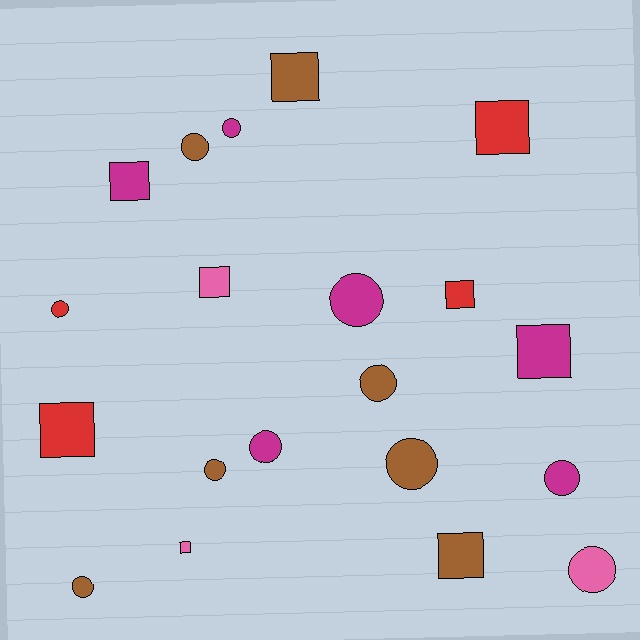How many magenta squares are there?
There are 2 magenta squares.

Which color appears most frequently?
Brown, with 7 objects.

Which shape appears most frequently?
Circle, with 11 objects.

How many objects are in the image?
There are 20 objects.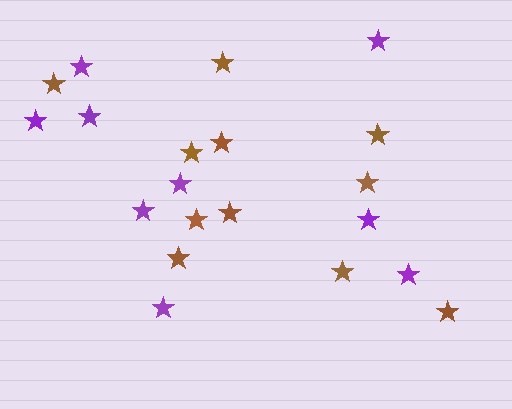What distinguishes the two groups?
There are 2 groups: one group of purple stars (9) and one group of brown stars (11).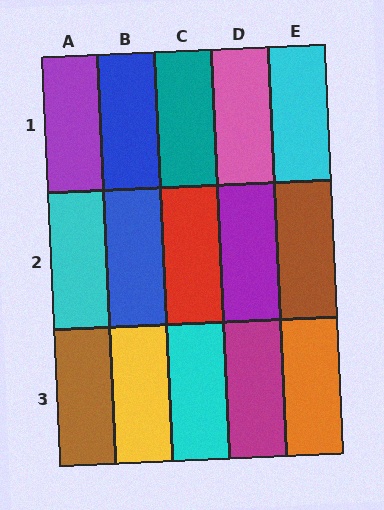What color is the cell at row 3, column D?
Magenta.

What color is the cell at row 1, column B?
Blue.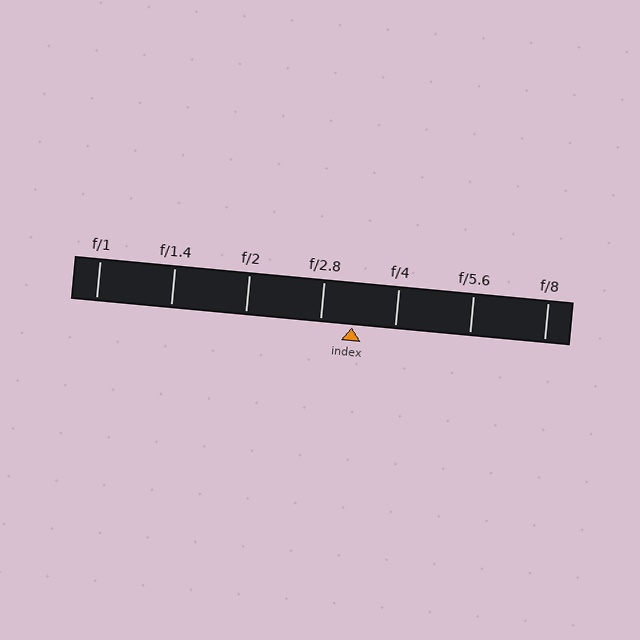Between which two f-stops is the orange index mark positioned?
The index mark is between f/2.8 and f/4.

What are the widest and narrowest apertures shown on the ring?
The widest aperture shown is f/1 and the narrowest is f/8.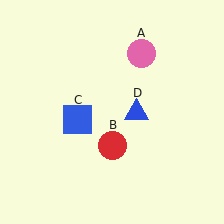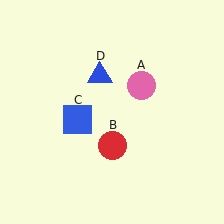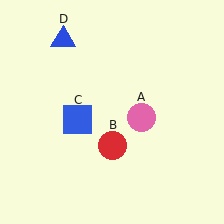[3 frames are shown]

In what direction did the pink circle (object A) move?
The pink circle (object A) moved down.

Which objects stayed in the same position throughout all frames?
Red circle (object B) and blue square (object C) remained stationary.